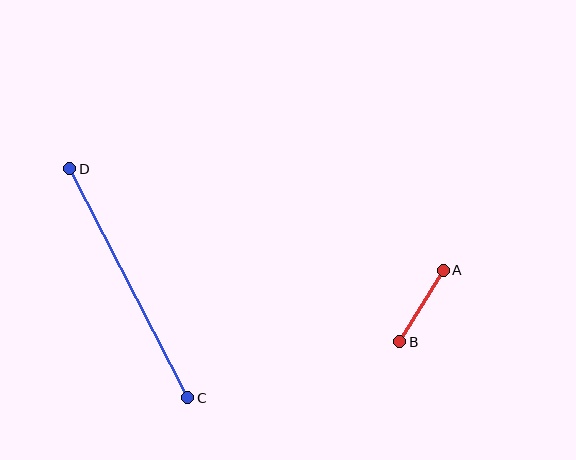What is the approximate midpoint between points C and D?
The midpoint is at approximately (129, 283) pixels.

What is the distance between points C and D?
The distance is approximately 257 pixels.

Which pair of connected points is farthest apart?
Points C and D are farthest apart.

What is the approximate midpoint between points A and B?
The midpoint is at approximately (421, 306) pixels.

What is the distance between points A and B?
The distance is approximately 84 pixels.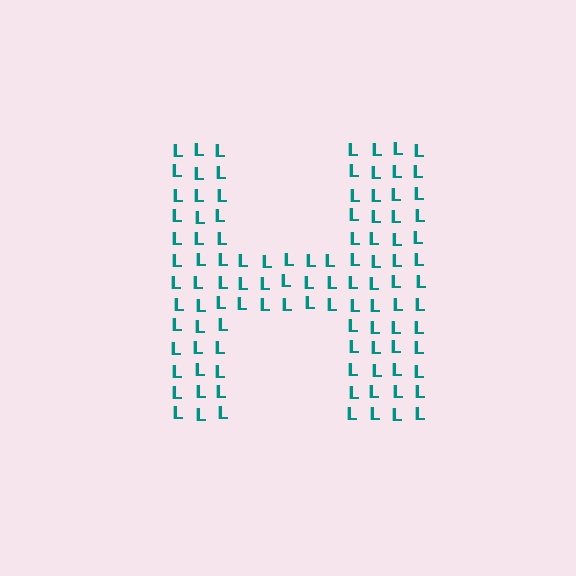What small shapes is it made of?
It is made of small letter L's.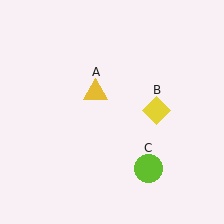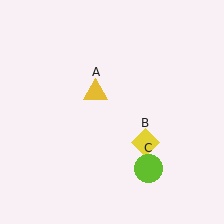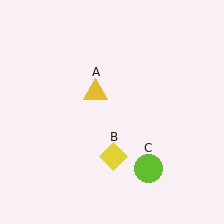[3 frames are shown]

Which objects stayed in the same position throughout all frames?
Yellow triangle (object A) and lime circle (object C) remained stationary.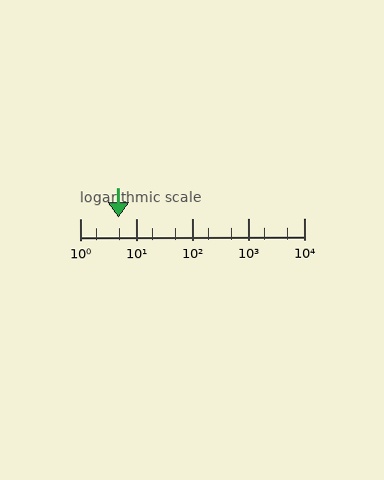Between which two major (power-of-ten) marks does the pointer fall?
The pointer is between 1 and 10.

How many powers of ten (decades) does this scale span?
The scale spans 4 decades, from 1 to 10000.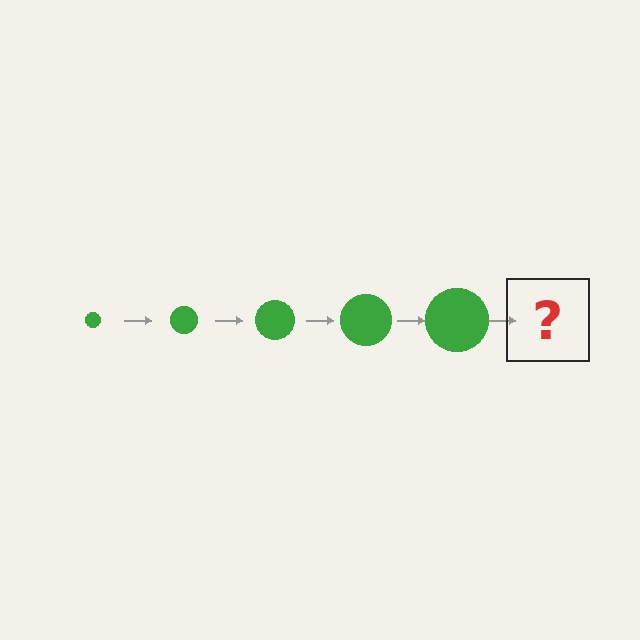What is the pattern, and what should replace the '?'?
The pattern is that the circle gets progressively larger each step. The '?' should be a green circle, larger than the previous one.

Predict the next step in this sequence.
The next step is a green circle, larger than the previous one.